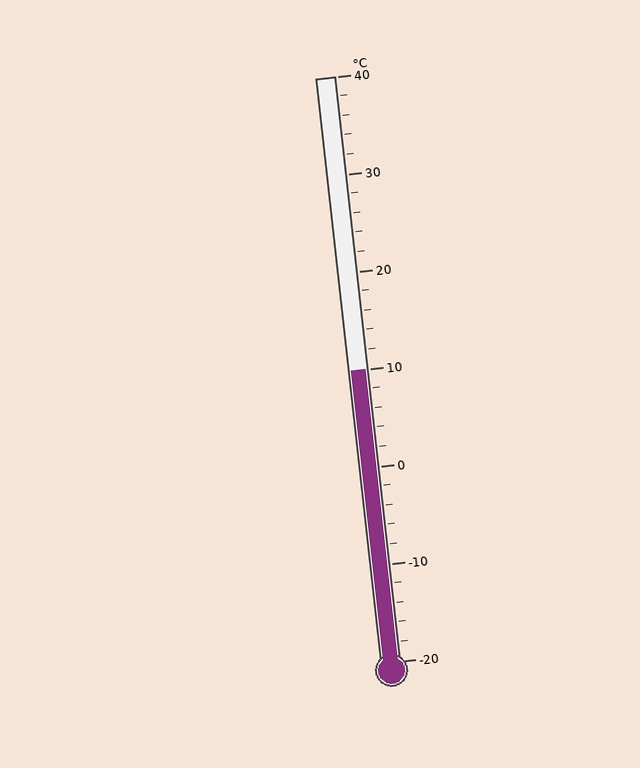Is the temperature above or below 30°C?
The temperature is below 30°C.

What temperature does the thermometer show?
The thermometer shows approximately 10°C.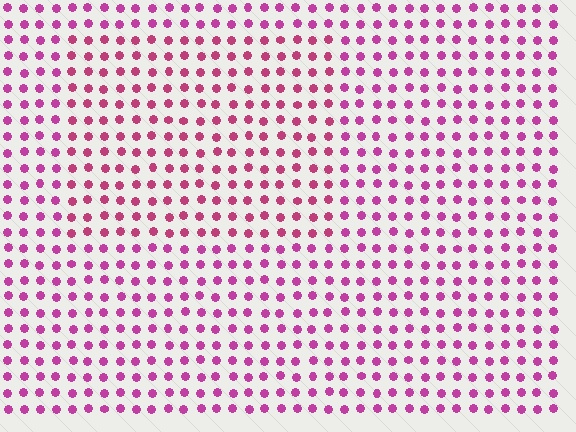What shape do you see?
I see a rectangle.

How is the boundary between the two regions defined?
The boundary is defined purely by a slight shift in hue (about 19 degrees). Spacing, size, and orientation are identical on both sides.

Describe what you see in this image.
The image is filled with small magenta elements in a uniform arrangement. A rectangle-shaped region is visible where the elements are tinted to a slightly different hue, forming a subtle color boundary.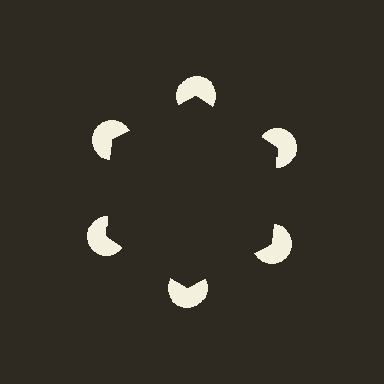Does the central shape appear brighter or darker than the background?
It typically appears slightly darker than the background, even though no actual brightness change is drawn.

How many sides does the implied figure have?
6 sides.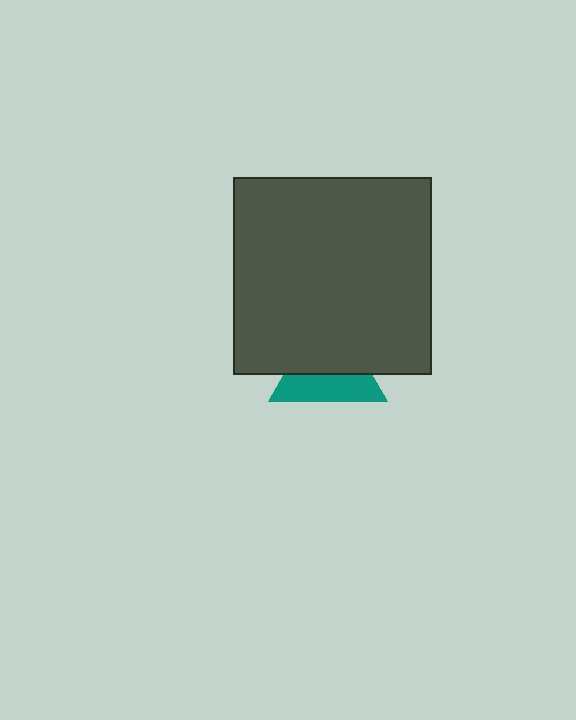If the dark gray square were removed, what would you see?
You would see the complete teal triangle.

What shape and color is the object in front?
The object in front is a dark gray square.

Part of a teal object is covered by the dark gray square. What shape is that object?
It is a triangle.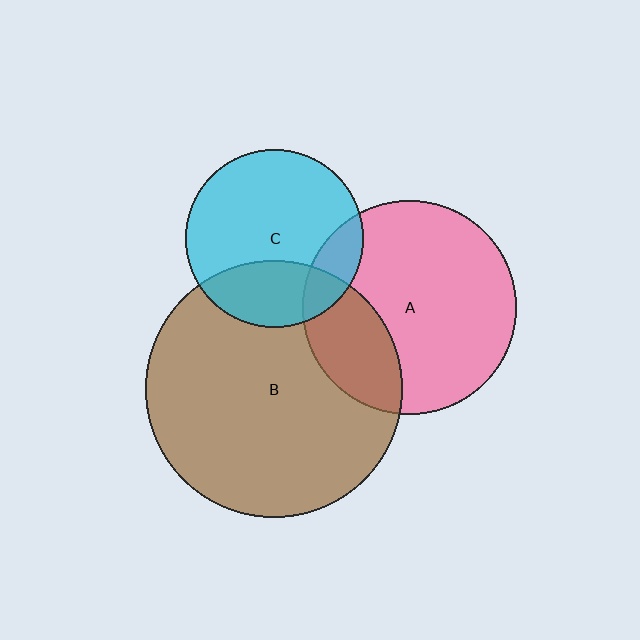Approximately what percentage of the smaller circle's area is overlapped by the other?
Approximately 15%.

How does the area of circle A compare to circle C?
Approximately 1.4 times.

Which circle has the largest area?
Circle B (brown).